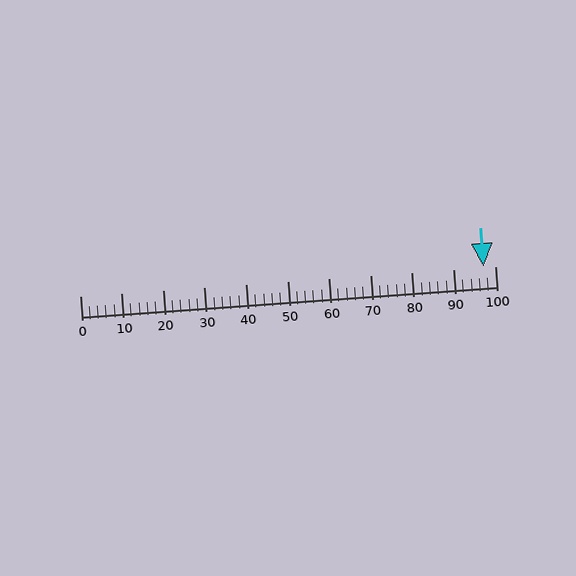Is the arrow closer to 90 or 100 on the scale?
The arrow is closer to 100.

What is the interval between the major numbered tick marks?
The major tick marks are spaced 10 units apart.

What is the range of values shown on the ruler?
The ruler shows values from 0 to 100.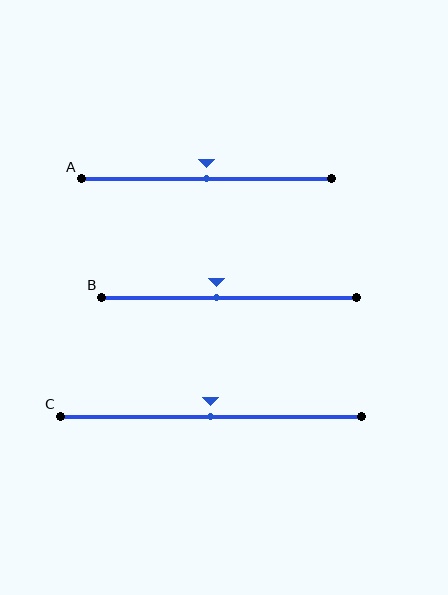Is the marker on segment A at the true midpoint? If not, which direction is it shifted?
Yes, the marker on segment A is at the true midpoint.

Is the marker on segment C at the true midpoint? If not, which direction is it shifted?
Yes, the marker on segment C is at the true midpoint.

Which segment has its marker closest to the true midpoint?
Segment A has its marker closest to the true midpoint.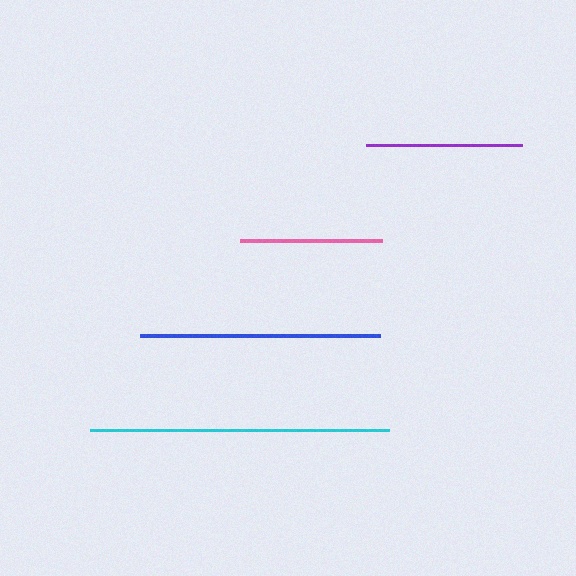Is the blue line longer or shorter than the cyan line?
The cyan line is longer than the blue line.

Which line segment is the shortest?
The pink line is the shortest at approximately 142 pixels.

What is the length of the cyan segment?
The cyan segment is approximately 299 pixels long.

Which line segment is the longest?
The cyan line is the longest at approximately 299 pixels.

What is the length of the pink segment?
The pink segment is approximately 142 pixels long.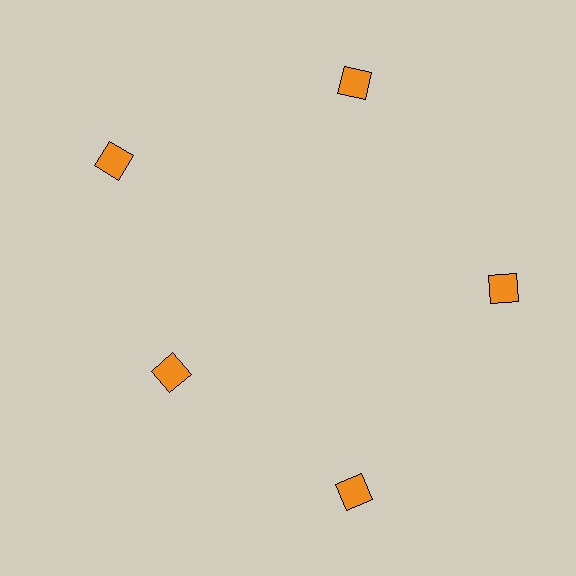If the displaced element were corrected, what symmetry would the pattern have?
It would have 5-fold rotational symmetry — the pattern would map onto itself every 72 degrees.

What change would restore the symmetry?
The symmetry would be restored by moving it outward, back onto the ring so that all 5 squares sit at equal angles and equal distance from the center.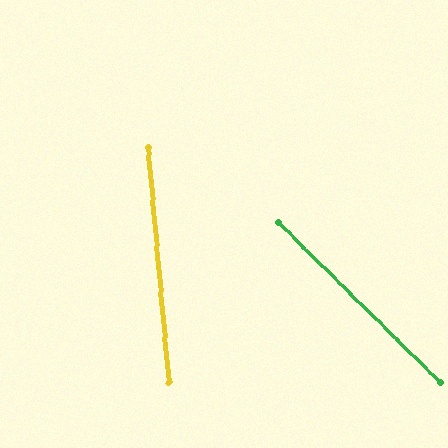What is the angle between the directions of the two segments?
Approximately 40 degrees.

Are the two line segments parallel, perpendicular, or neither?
Neither parallel nor perpendicular — they differ by about 40°.